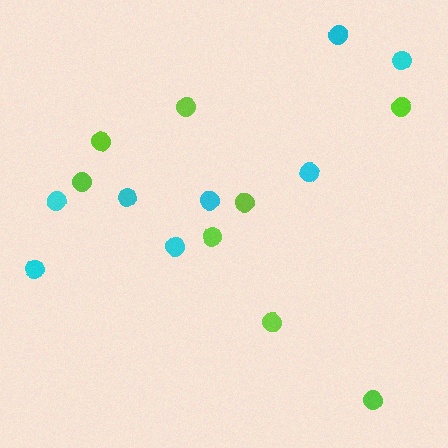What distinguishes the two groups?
There are 2 groups: one group of lime circles (8) and one group of cyan circles (8).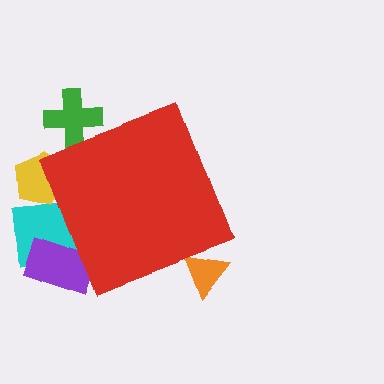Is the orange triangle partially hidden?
Yes, the orange triangle is partially hidden behind the red diamond.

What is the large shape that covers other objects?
A red diamond.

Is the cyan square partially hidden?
Yes, the cyan square is partially hidden behind the red diamond.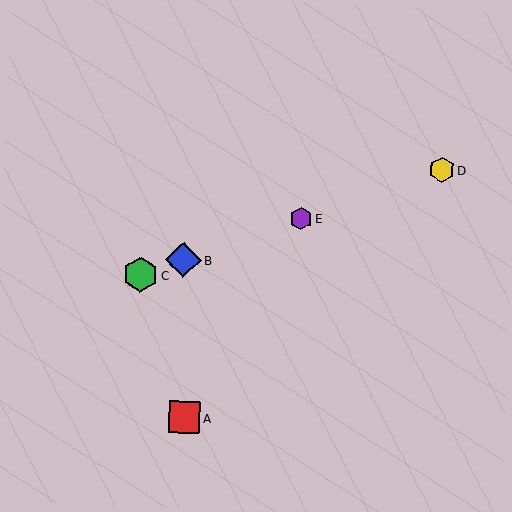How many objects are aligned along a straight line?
4 objects (B, C, D, E) are aligned along a straight line.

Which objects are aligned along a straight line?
Objects B, C, D, E are aligned along a straight line.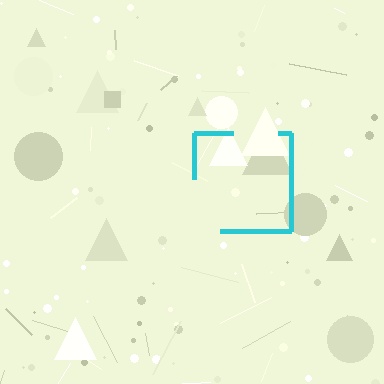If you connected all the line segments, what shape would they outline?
They would outline a square.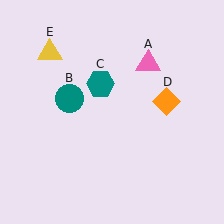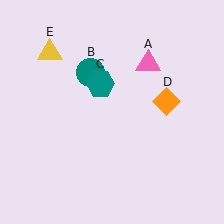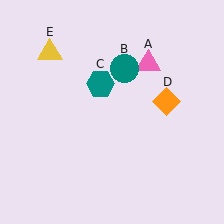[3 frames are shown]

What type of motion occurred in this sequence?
The teal circle (object B) rotated clockwise around the center of the scene.